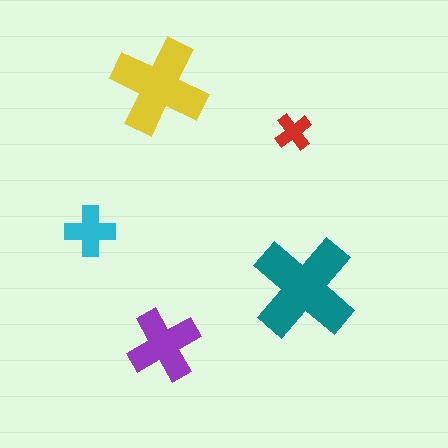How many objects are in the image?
There are 5 objects in the image.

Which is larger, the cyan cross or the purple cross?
The purple one.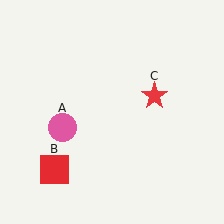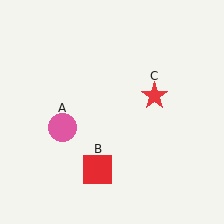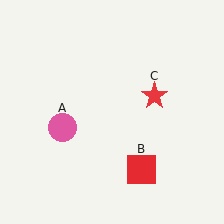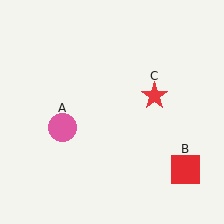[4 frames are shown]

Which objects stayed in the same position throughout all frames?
Pink circle (object A) and red star (object C) remained stationary.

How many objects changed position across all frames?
1 object changed position: red square (object B).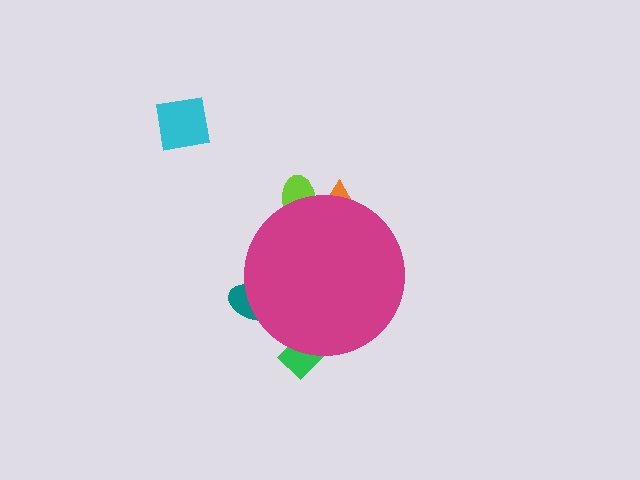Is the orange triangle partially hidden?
Yes, the orange triangle is partially hidden behind the magenta circle.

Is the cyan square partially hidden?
No, the cyan square is fully visible.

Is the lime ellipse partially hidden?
Yes, the lime ellipse is partially hidden behind the magenta circle.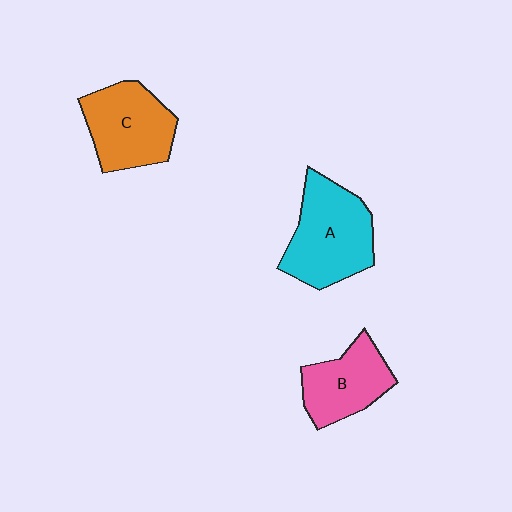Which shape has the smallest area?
Shape B (pink).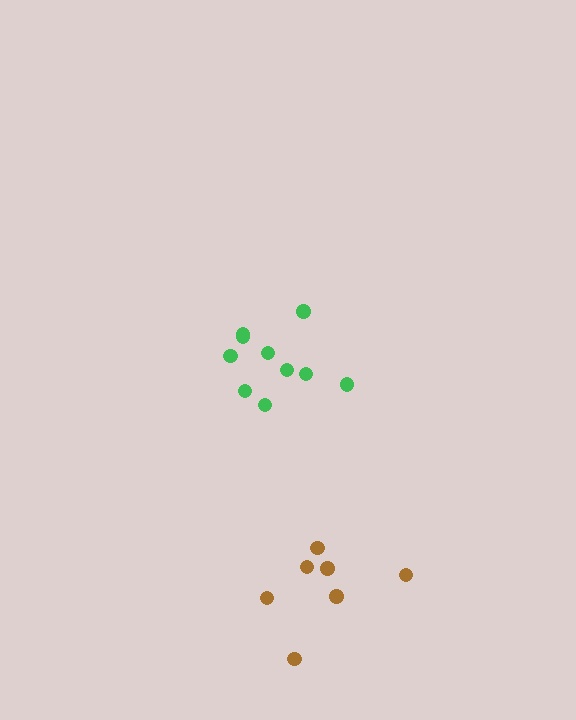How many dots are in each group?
Group 1: 10 dots, Group 2: 7 dots (17 total).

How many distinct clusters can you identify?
There are 2 distinct clusters.